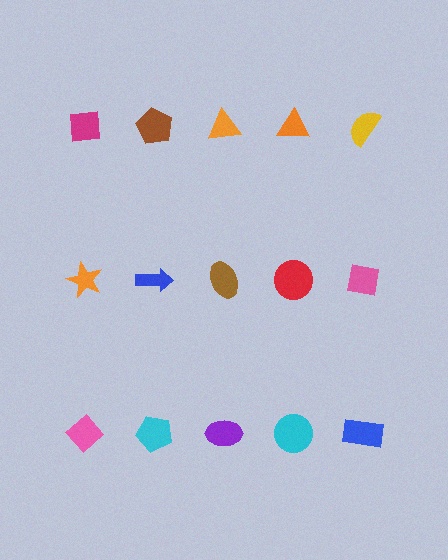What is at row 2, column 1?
An orange star.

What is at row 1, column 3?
An orange triangle.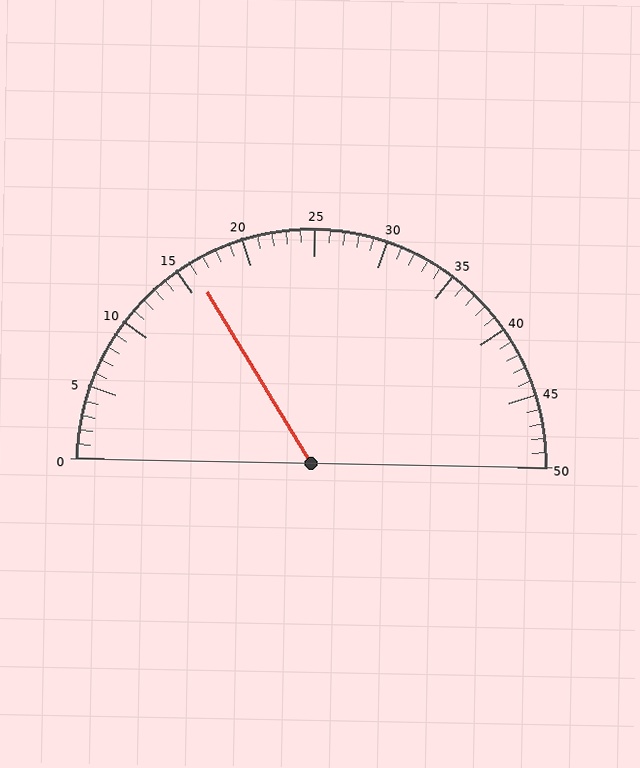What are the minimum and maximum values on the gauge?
The gauge ranges from 0 to 50.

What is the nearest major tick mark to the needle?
The nearest major tick mark is 15.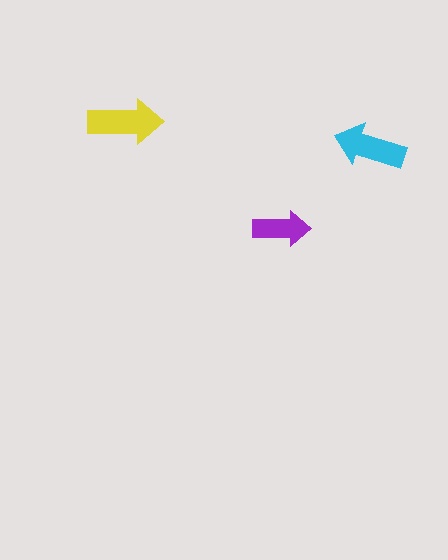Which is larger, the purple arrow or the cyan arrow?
The cyan one.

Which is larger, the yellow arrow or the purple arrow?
The yellow one.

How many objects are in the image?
There are 3 objects in the image.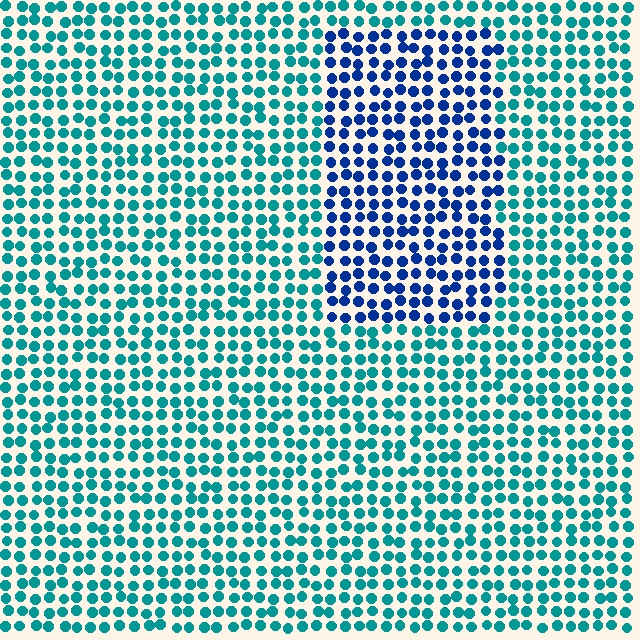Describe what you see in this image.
The image is filled with small teal elements in a uniform arrangement. A rectangle-shaped region is visible where the elements are tinted to a slightly different hue, forming a subtle color boundary.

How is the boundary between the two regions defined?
The boundary is defined purely by a slight shift in hue (about 43 degrees). Spacing, size, and orientation are identical on both sides.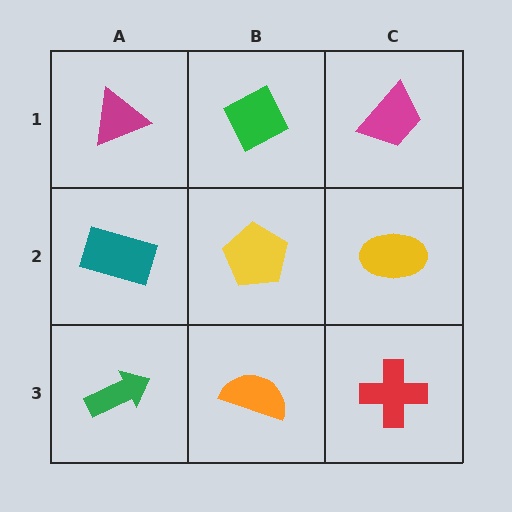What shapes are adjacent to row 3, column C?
A yellow ellipse (row 2, column C), an orange semicircle (row 3, column B).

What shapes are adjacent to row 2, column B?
A green diamond (row 1, column B), an orange semicircle (row 3, column B), a teal rectangle (row 2, column A), a yellow ellipse (row 2, column C).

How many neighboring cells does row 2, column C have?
3.